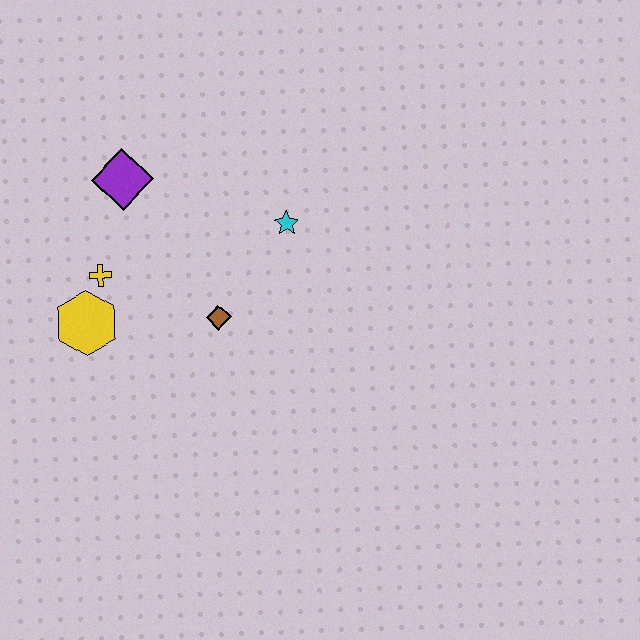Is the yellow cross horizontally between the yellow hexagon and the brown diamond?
Yes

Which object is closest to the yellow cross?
The yellow hexagon is closest to the yellow cross.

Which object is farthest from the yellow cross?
The cyan star is farthest from the yellow cross.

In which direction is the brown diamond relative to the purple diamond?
The brown diamond is below the purple diamond.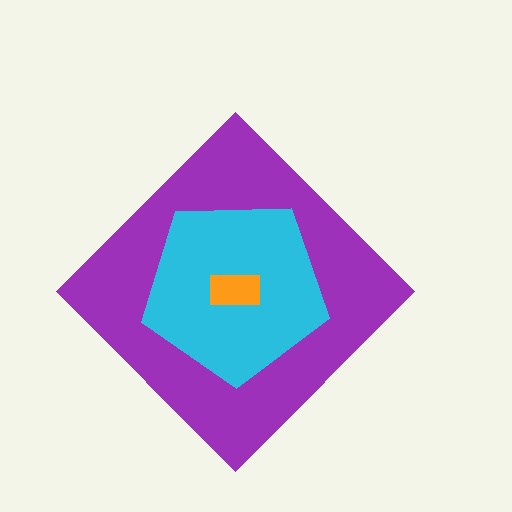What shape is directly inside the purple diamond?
The cyan pentagon.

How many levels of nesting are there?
3.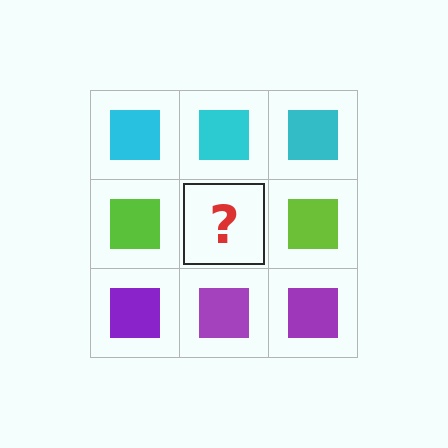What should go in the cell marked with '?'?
The missing cell should contain a lime square.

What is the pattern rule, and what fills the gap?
The rule is that each row has a consistent color. The gap should be filled with a lime square.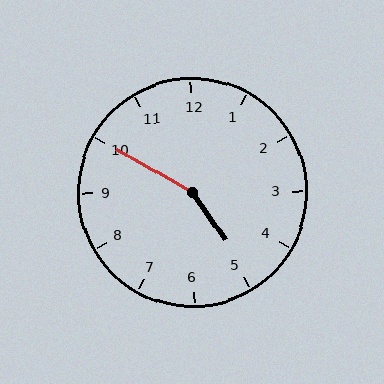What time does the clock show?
4:50.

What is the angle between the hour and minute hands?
Approximately 155 degrees.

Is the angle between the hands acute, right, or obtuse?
It is obtuse.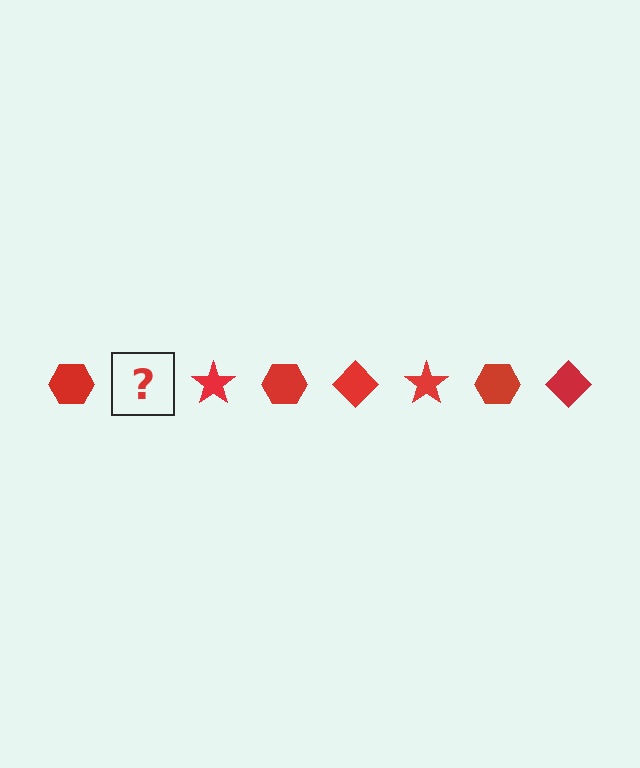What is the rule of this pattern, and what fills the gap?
The rule is that the pattern cycles through hexagon, diamond, star shapes in red. The gap should be filled with a red diamond.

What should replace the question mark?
The question mark should be replaced with a red diamond.